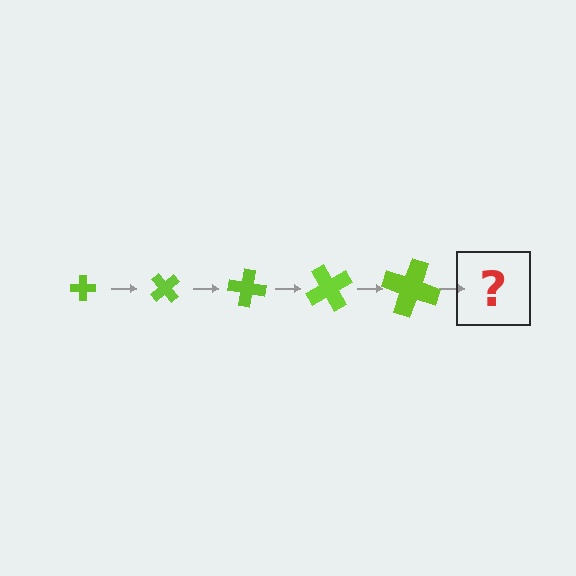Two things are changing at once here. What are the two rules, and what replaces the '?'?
The two rules are that the cross grows larger each step and it rotates 50 degrees each step. The '?' should be a cross, larger than the previous one and rotated 250 degrees from the start.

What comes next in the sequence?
The next element should be a cross, larger than the previous one and rotated 250 degrees from the start.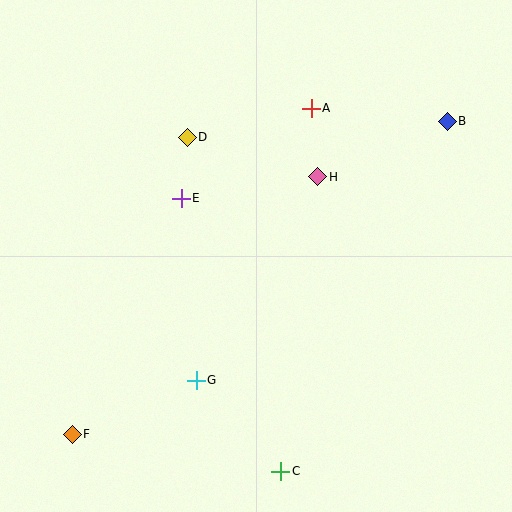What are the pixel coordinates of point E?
Point E is at (181, 198).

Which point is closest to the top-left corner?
Point D is closest to the top-left corner.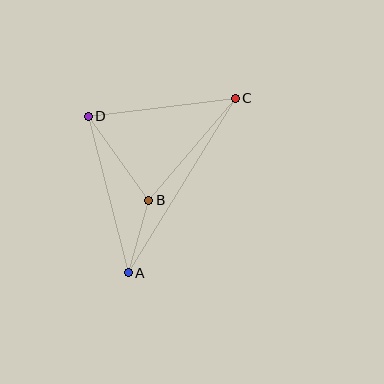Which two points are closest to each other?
Points A and B are closest to each other.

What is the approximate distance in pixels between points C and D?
The distance between C and D is approximately 148 pixels.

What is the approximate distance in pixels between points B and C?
The distance between B and C is approximately 133 pixels.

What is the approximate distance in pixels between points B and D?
The distance between B and D is approximately 104 pixels.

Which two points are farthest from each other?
Points A and C are farthest from each other.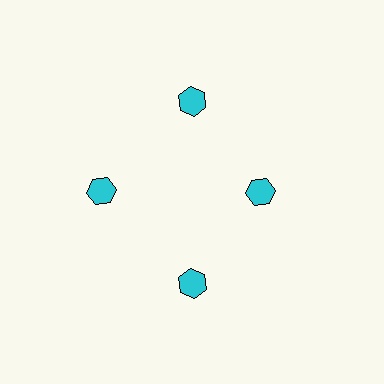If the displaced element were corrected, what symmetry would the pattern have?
It would have 4-fold rotational symmetry — the pattern would map onto itself every 90 degrees.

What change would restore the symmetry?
The symmetry would be restored by moving it outward, back onto the ring so that all 4 hexagons sit at equal angles and equal distance from the center.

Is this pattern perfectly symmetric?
No. The 4 cyan hexagons are arranged in a ring, but one element near the 3 o'clock position is pulled inward toward the center, breaking the 4-fold rotational symmetry.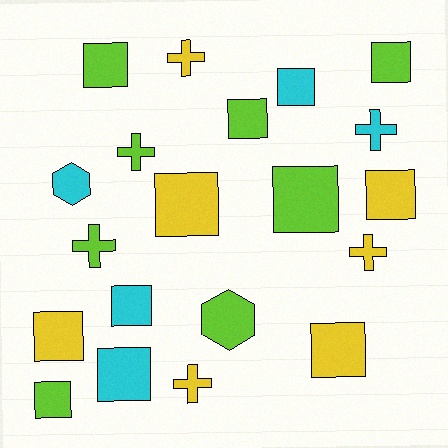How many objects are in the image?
There are 20 objects.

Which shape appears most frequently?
Square, with 12 objects.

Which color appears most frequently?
Lime, with 8 objects.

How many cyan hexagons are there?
There is 1 cyan hexagon.